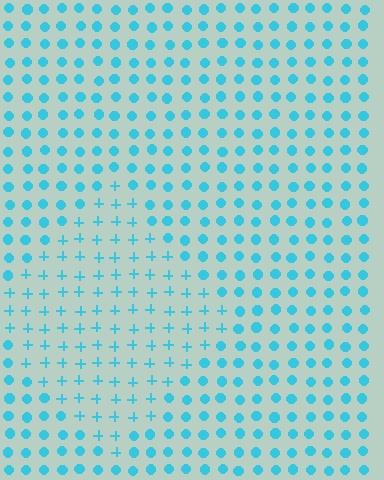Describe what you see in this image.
The image is filled with small cyan elements arranged in a uniform grid. A diamond-shaped region contains plus signs, while the surrounding area contains circles. The boundary is defined purely by the change in element shape.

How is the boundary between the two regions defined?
The boundary is defined by a change in element shape: plus signs inside vs. circles outside. All elements share the same color and spacing.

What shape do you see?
I see a diamond.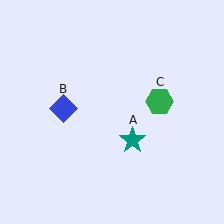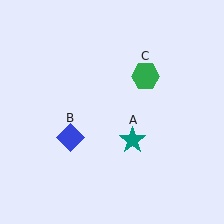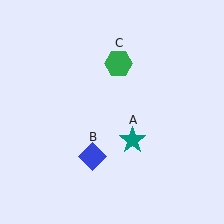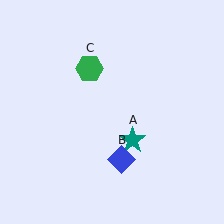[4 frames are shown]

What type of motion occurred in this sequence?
The blue diamond (object B), green hexagon (object C) rotated counterclockwise around the center of the scene.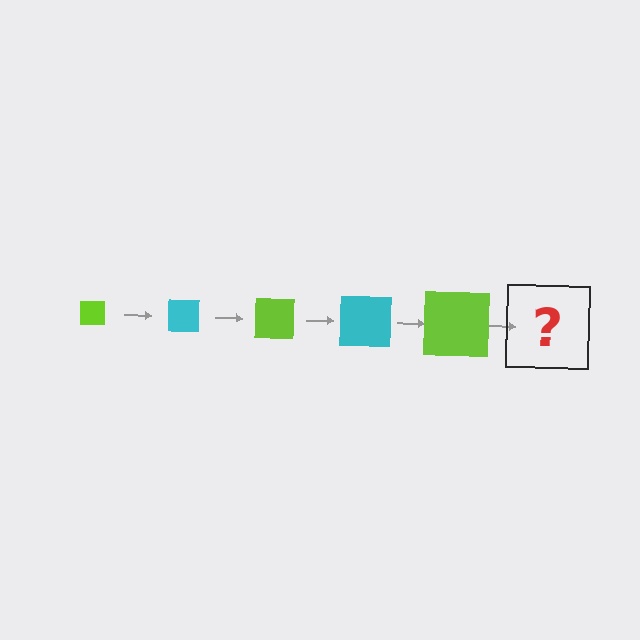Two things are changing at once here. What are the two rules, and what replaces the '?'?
The two rules are that the square grows larger each step and the color cycles through lime and cyan. The '?' should be a cyan square, larger than the previous one.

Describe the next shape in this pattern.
It should be a cyan square, larger than the previous one.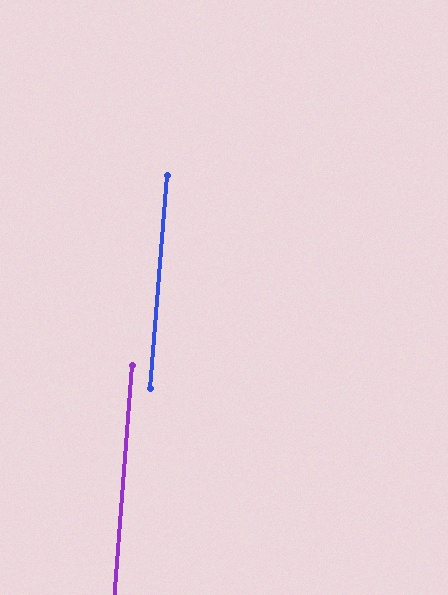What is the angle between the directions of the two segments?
Approximately 0 degrees.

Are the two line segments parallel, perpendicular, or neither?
Parallel — their directions differ by only 0.1°.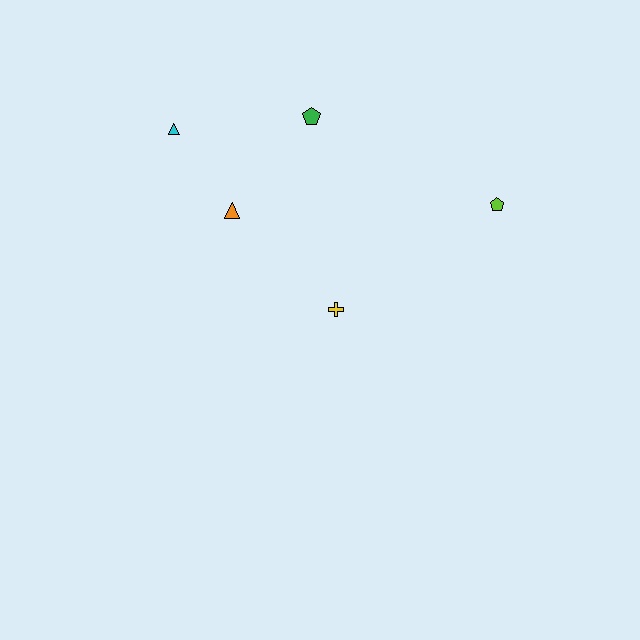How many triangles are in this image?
There are 2 triangles.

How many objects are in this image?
There are 5 objects.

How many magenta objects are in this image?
There are no magenta objects.